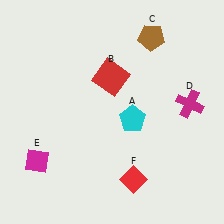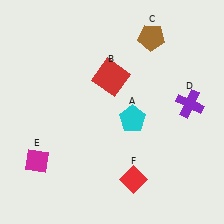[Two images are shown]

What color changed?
The cross (D) changed from magenta in Image 1 to purple in Image 2.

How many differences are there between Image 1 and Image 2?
There is 1 difference between the two images.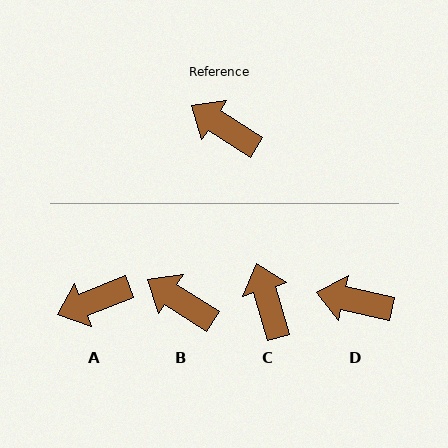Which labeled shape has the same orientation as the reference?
B.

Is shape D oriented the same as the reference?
No, it is off by about 20 degrees.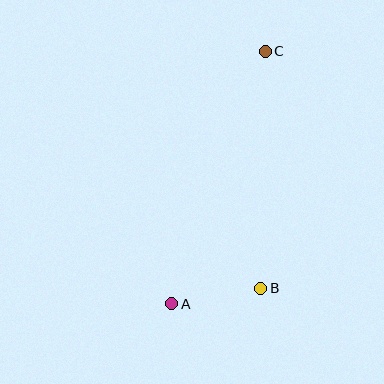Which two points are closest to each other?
Points A and B are closest to each other.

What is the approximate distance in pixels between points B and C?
The distance between B and C is approximately 237 pixels.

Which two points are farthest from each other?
Points A and C are farthest from each other.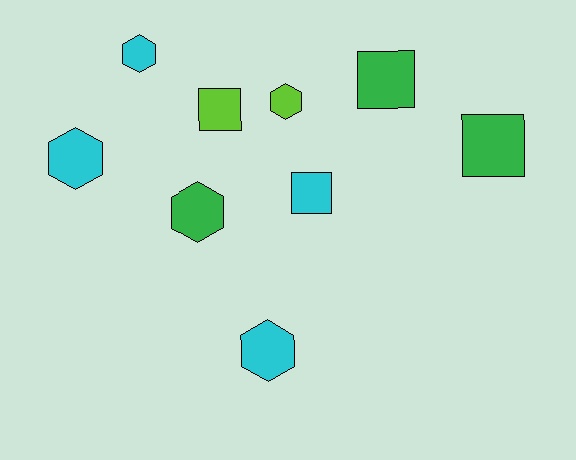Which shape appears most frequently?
Hexagon, with 5 objects.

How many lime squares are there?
There is 1 lime square.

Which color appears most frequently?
Cyan, with 4 objects.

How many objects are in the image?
There are 9 objects.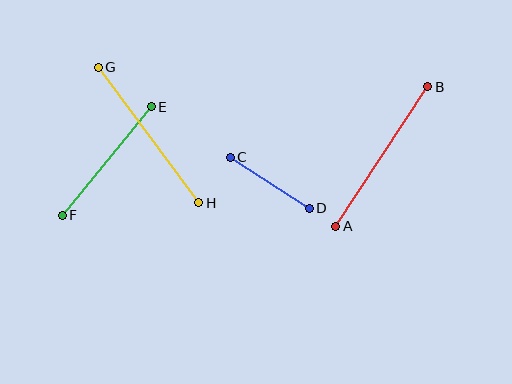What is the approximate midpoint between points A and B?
The midpoint is at approximately (382, 156) pixels.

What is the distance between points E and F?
The distance is approximately 140 pixels.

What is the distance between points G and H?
The distance is approximately 169 pixels.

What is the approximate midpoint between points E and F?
The midpoint is at approximately (107, 161) pixels.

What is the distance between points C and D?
The distance is approximately 94 pixels.